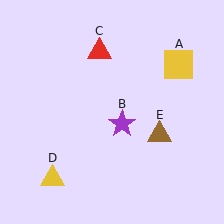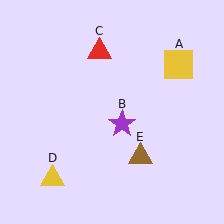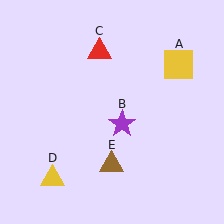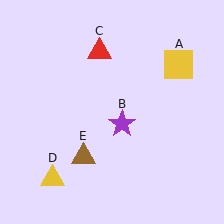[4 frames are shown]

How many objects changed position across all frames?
1 object changed position: brown triangle (object E).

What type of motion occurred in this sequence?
The brown triangle (object E) rotated clockwise around the center of the scene.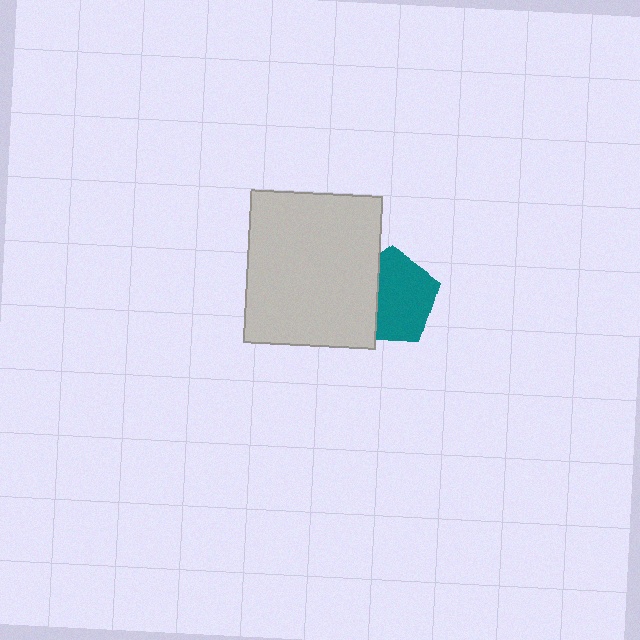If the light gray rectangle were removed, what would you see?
You would see the complete teal pentagon.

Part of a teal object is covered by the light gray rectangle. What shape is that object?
It is a pentagon.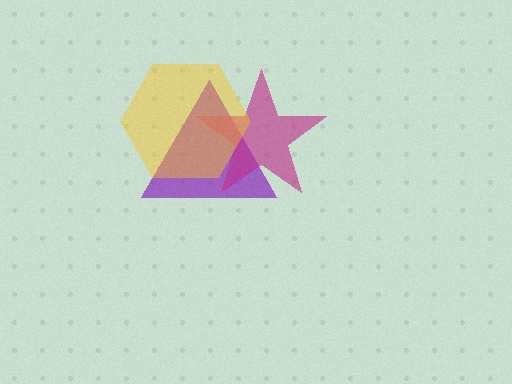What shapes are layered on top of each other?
The layered shapes are: a purple triangle, a magenta star, a yellow hexagon.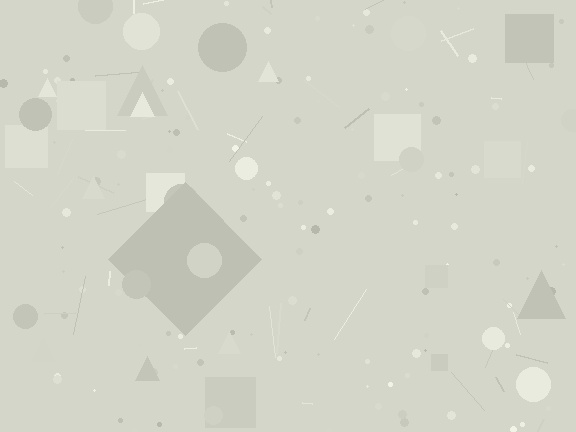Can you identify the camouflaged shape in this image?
The camouflaged shape is a diamond.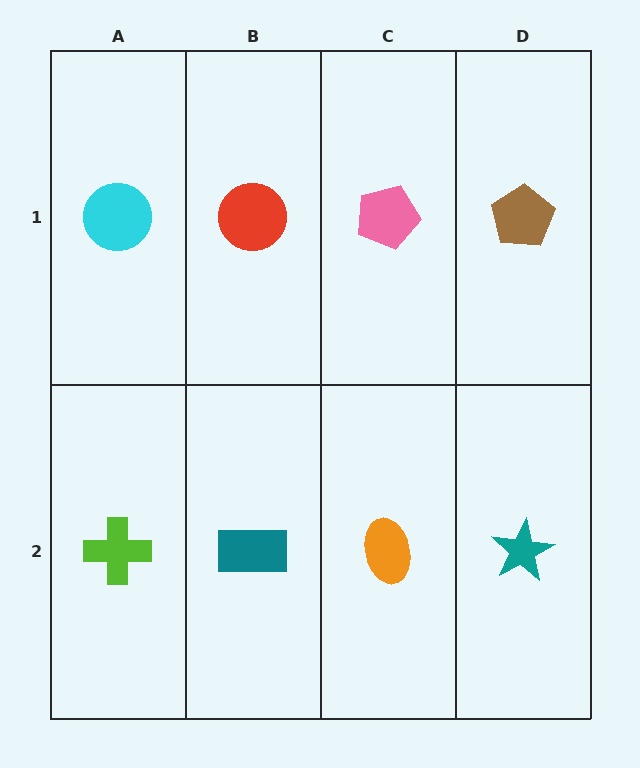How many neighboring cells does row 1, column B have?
3.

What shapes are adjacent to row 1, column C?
An orange ellipse (row 2, column C), a red circle (row 1, column B), a brown pentagon (row 1, column D).